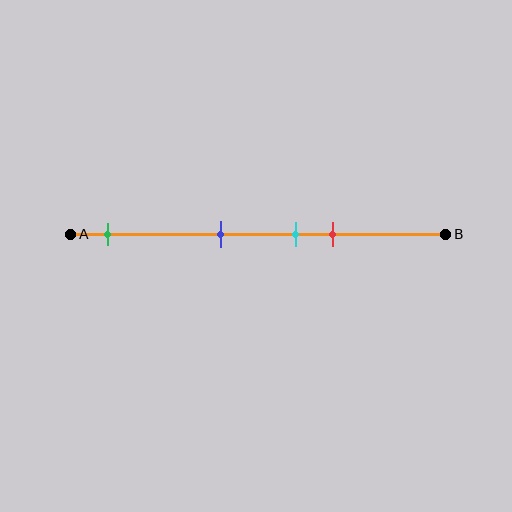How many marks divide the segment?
There are 4 marks dividing the segment.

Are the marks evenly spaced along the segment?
No, the marks are not evenly spaced.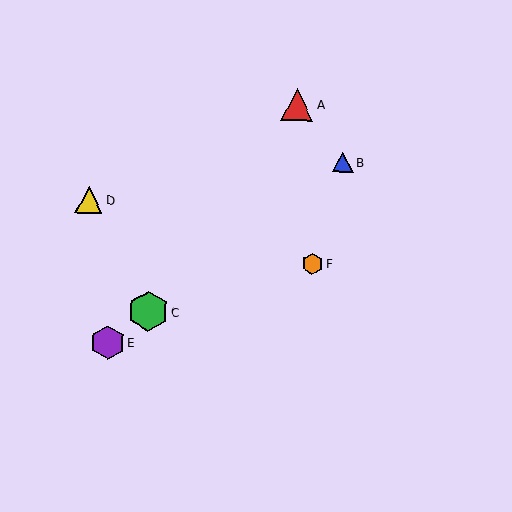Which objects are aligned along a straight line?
Objects B, C, E are aligned along a straight line.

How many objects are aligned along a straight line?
3 objects (B, C, E) are aligned along a straight line.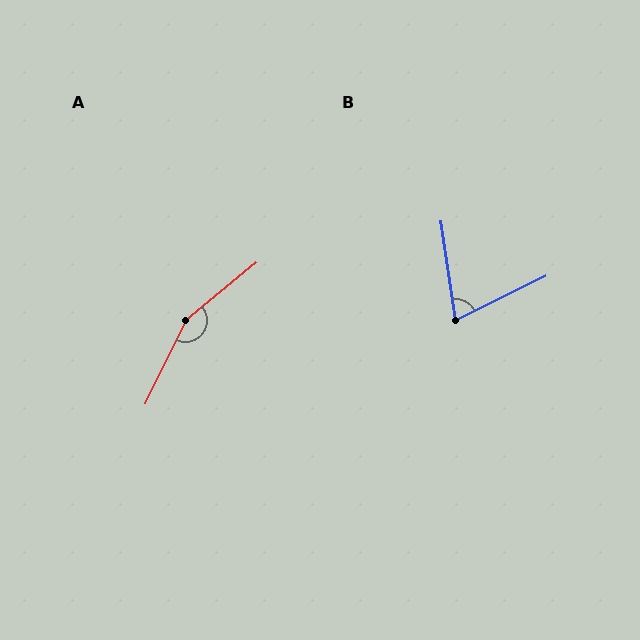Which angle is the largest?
A, at approximately 155 degrees.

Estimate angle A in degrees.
Approximately 155 degrees.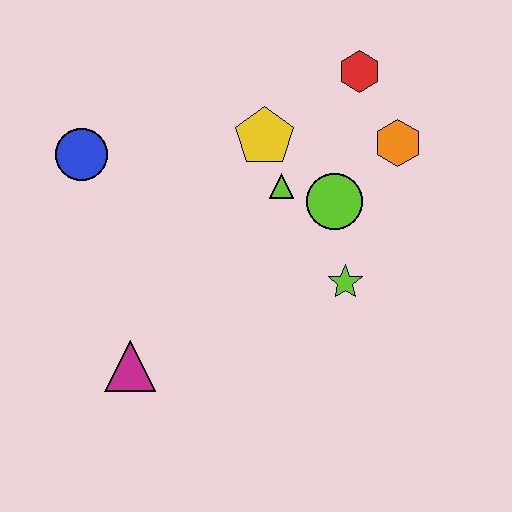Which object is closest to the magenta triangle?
The blue circle is closest to the magenta triangle.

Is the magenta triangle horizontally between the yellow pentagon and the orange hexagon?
No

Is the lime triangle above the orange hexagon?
No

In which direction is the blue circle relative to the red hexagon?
The blue circle is to the left of the red hexagon.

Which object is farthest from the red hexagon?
The magenta triangle is farthest from the red hexagon.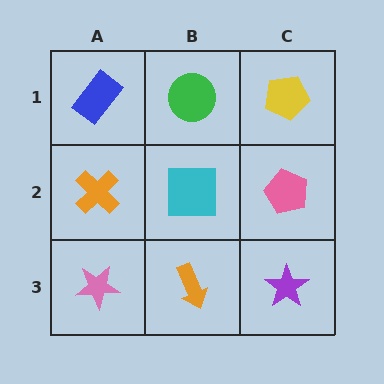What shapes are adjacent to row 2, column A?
A blue rectangle (row 1, column A), a pink star (row 3, column A), a cyan square (row 2, column B).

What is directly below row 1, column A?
An orange cross.